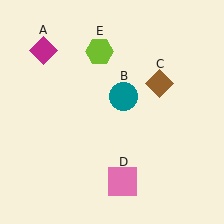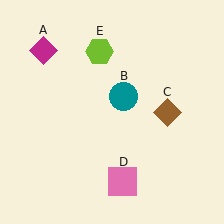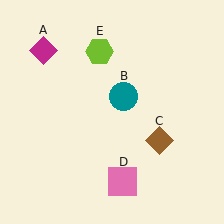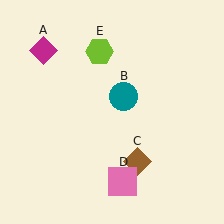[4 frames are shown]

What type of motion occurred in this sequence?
The brown diamond (object C) rotated clockwise around the center of the scene.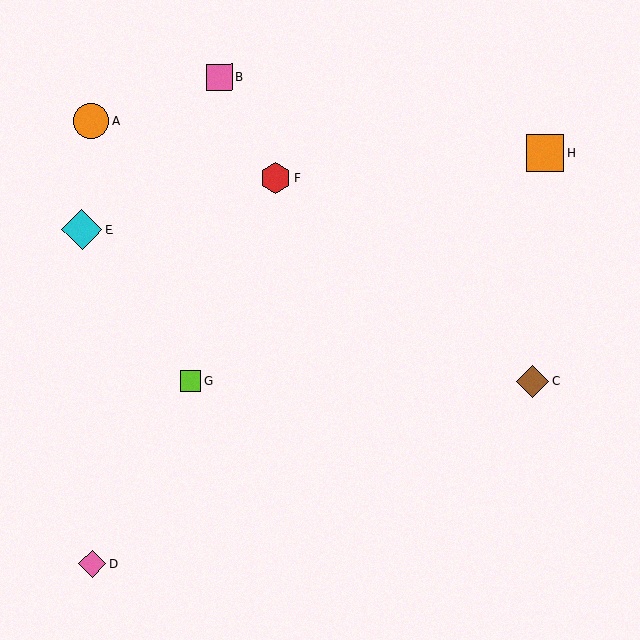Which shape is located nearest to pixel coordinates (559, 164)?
The orange square (labeled H) at (545, 152) is nearest to that location.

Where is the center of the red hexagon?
The center of the red hexagon is at (276, 178).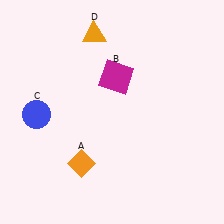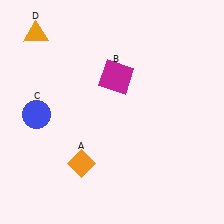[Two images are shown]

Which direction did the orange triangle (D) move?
The orange triangle (D) moved left.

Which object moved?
The orange triangle (D) moved left.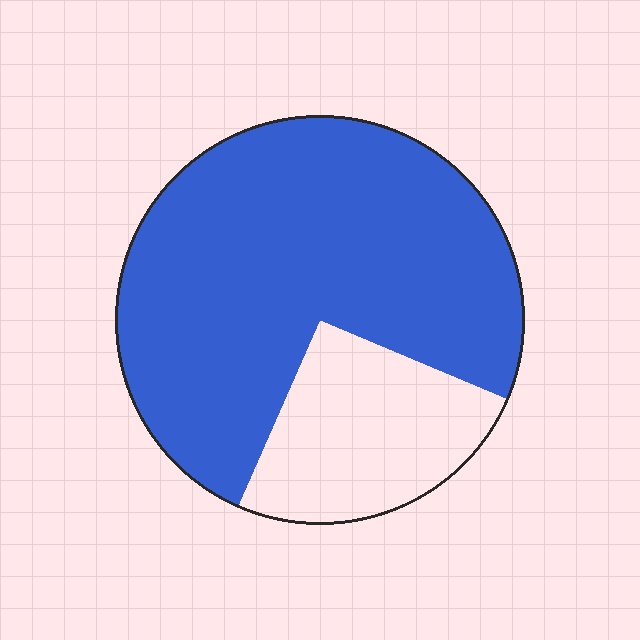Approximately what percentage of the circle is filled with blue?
Approximately 75%.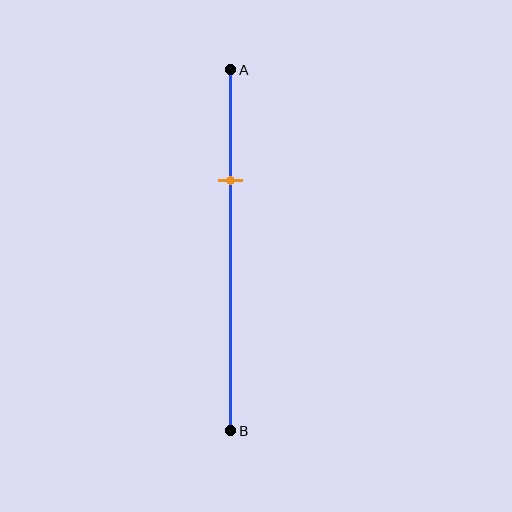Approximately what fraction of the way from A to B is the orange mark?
The orange mark is approximately 30% of the way from A to B.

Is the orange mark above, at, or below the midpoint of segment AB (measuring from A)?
The orange mark is above the midpoint of segment AB.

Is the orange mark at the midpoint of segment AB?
No, the mark is at about 30% from A, not at the 50% midpoint.